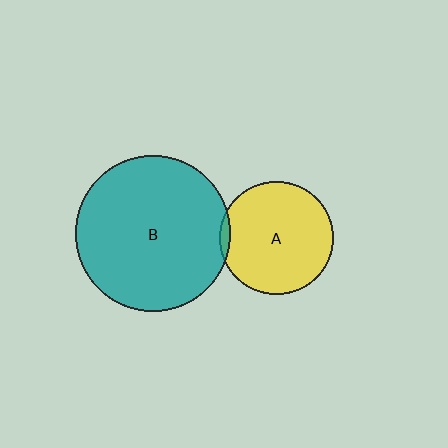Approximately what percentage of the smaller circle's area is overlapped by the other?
Approximately 5%.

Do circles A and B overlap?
Yes.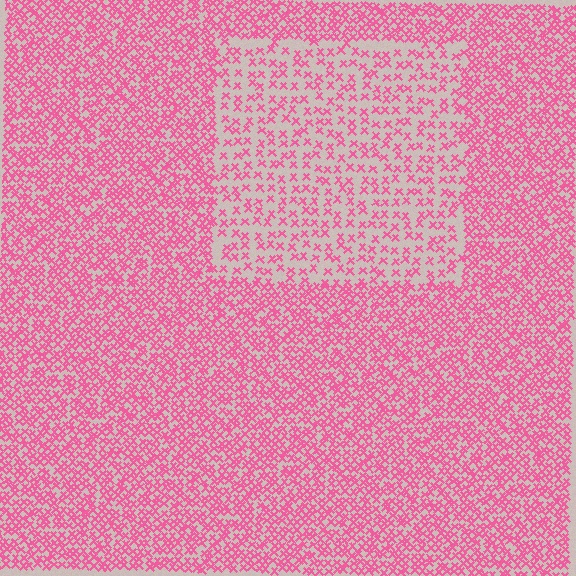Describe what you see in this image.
The image contains small pink elements arranged at two different densities. A rectangle-shaped region is visible where the elements are less densely packed than the surrounding area.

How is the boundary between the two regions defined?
The boundary is defined by a change in element density (approximately 2.1x ratio). All elements are the same color, size, and shape.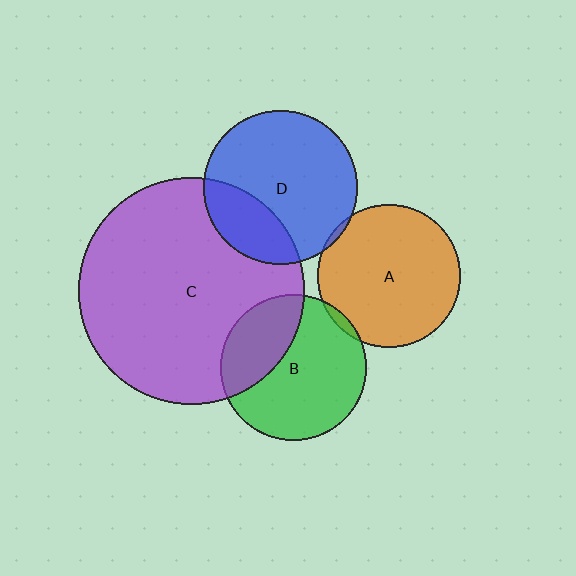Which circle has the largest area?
Circle C (purple).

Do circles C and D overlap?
Yes.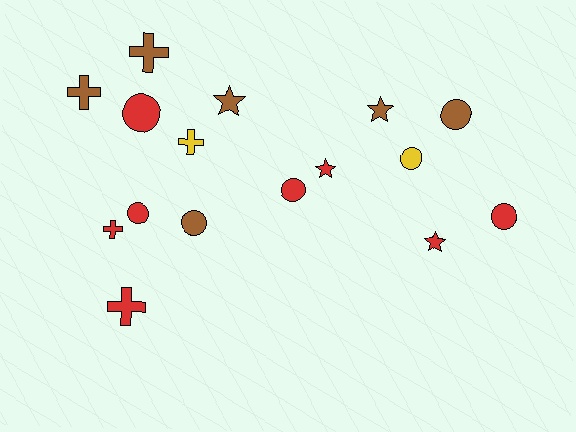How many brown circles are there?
There are 2 brown circles.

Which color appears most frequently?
Red, with 8 objects.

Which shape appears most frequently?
Circle, with 7 objects.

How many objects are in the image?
There are 16 objects.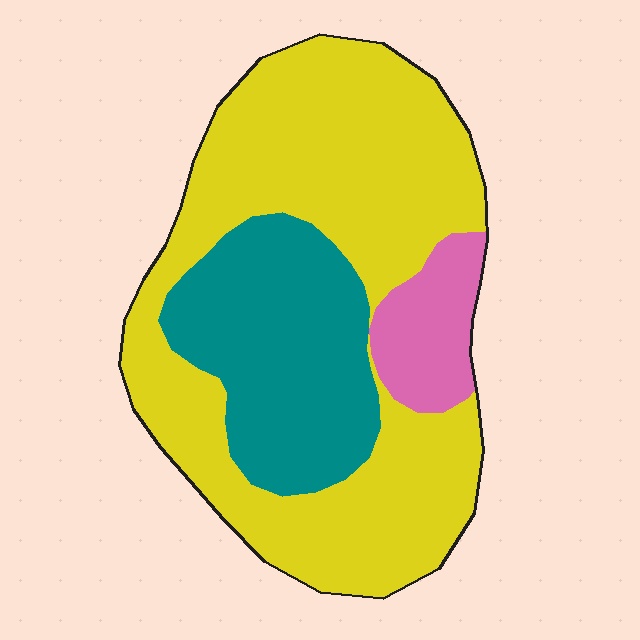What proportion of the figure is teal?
Teal takes up between a sixth and a third of the figure.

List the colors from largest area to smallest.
From largest to smallest: yellow, teal, pink.